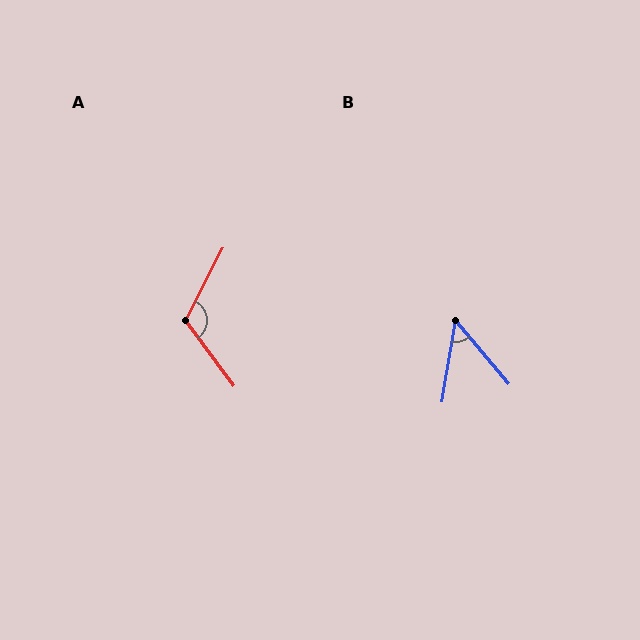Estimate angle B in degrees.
Approximately 49 degrees.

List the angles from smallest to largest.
B (49°), A (117°).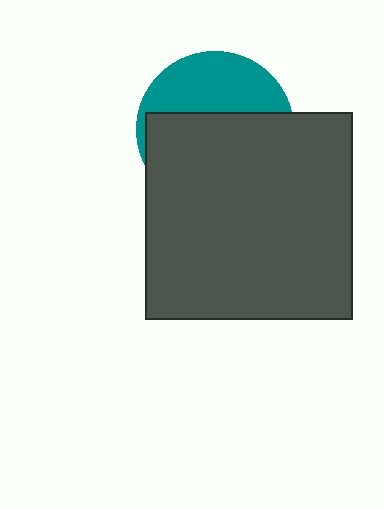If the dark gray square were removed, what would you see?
You would see the complete teal circle.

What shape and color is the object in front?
The object in front is a dark gray square.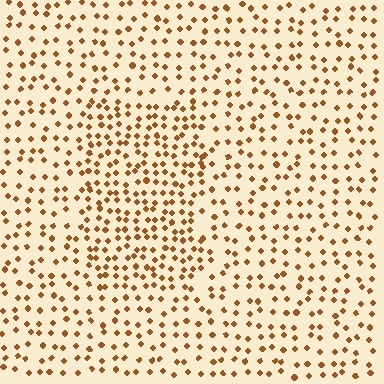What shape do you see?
I see a rectangle.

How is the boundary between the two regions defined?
The boundary is defined by a change in element density (approximately 1.7x ratio). All elements are the same color, size, and shape.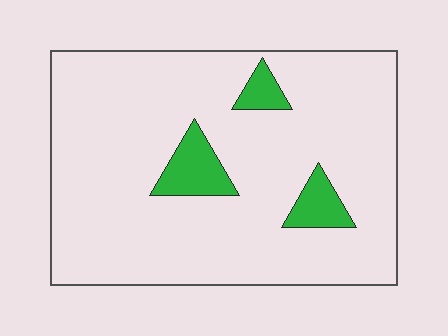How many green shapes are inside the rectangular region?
3.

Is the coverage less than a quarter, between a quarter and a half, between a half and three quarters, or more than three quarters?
Less than a quarter.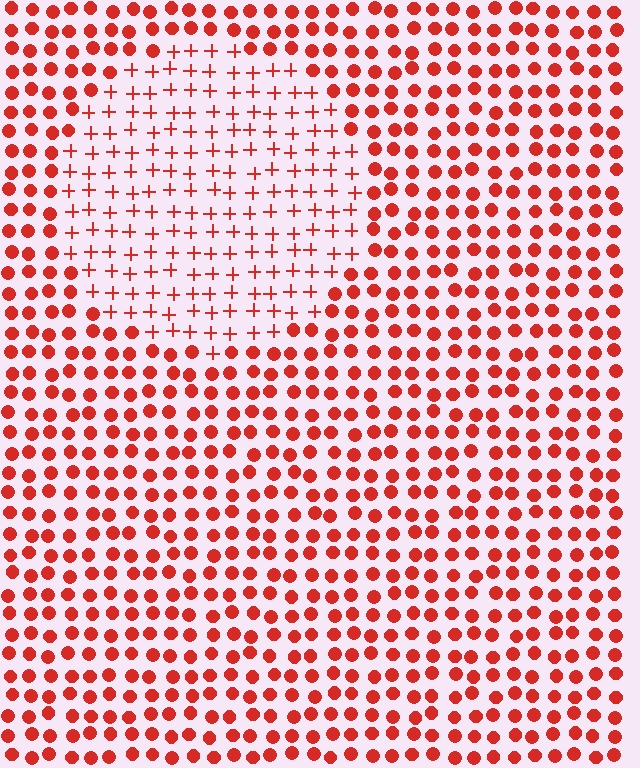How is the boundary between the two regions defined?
The boundary is defined by a change in element shape: plus signs inside vs. circles outside. All elements share the same color and spacing.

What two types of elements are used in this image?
The image uses plus signs inside the circle region and circles outside it.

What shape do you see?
I see a circle.